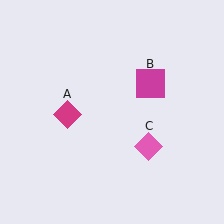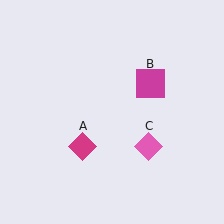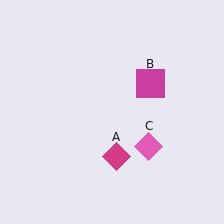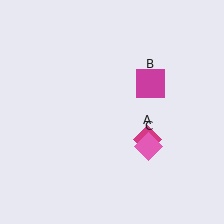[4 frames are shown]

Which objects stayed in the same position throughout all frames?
Magenta square (object B) and pink diamond (object C) remained stationary.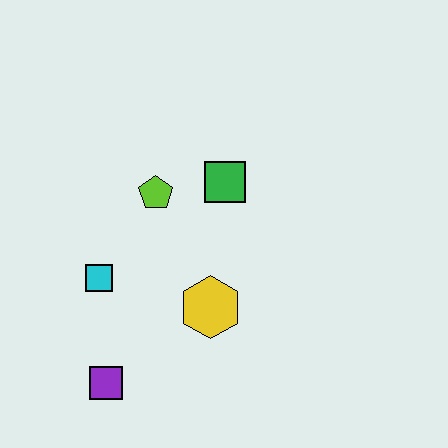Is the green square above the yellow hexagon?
Yes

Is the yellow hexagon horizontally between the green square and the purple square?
Yes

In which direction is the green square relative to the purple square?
The green square is above the purple square.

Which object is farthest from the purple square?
The green square is farthest from the purple square.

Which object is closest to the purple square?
The cyan square is closest to the purple square.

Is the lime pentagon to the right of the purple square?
Yes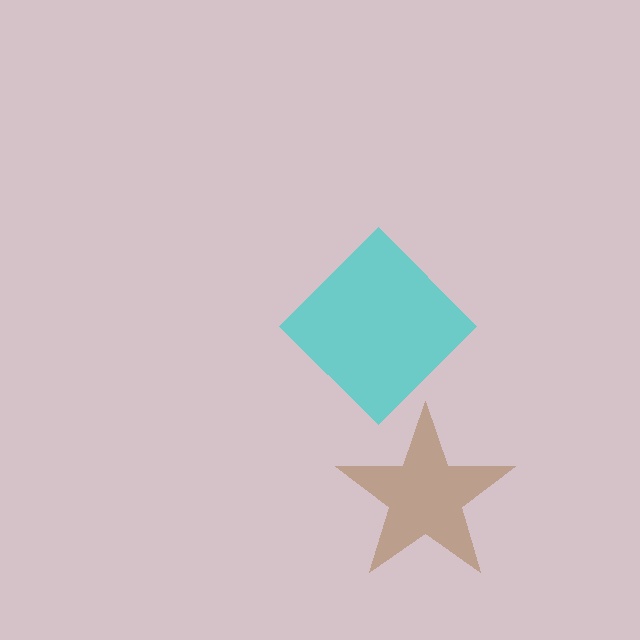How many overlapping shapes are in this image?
There are 2 overlapping shapes in the image.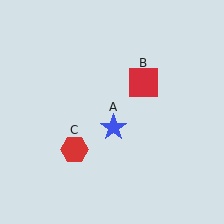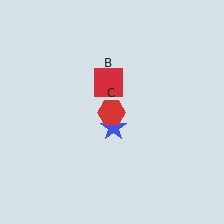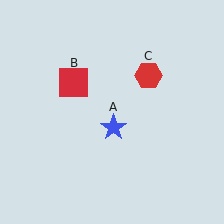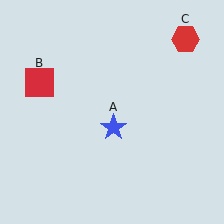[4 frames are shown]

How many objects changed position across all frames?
2 objects changed position: red square (object B), red hexagon (object C).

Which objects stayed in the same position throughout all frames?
Blue star (object A) remained stationary.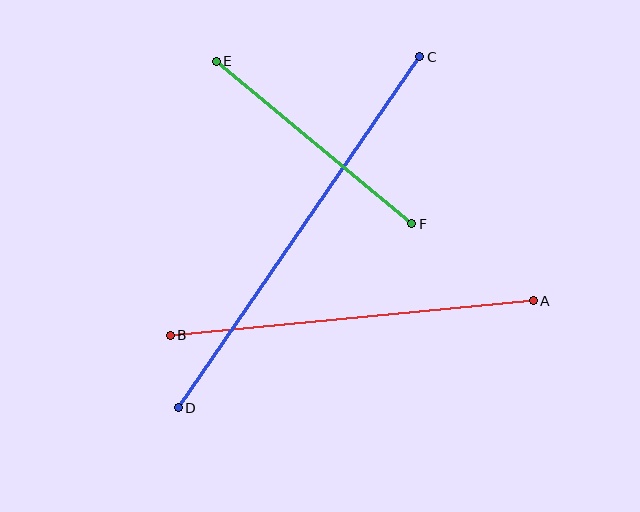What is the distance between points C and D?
The distance is approximately 426 pixels.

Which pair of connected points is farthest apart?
Points C and D are farthest apart.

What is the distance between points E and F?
The distance is approximately 254 pixels.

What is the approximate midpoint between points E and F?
The midpoint is at approximately (314, 143) pixels.